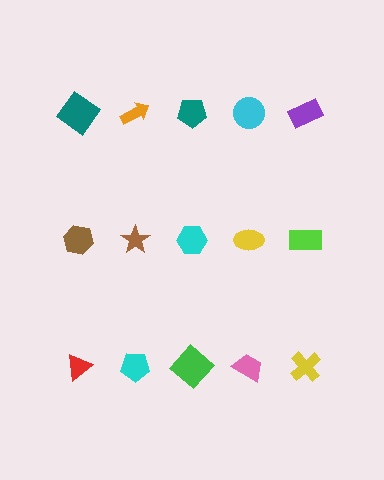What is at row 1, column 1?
A teal diamond.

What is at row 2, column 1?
A brown hexagon.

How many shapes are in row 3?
5 shapes.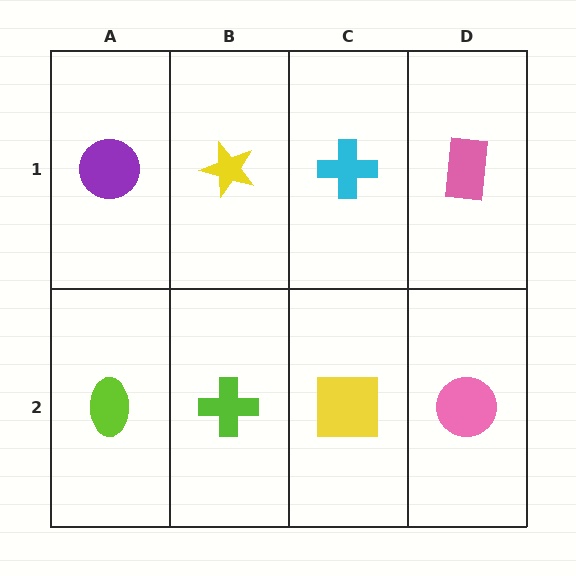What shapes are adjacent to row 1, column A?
A lime ellipse (row 2, column A), a yellow star (row 1, column B).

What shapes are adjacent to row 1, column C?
A yellow square (row 2, column C), a yellow star (row 1, column B), a pink rectangle (row 1, column D).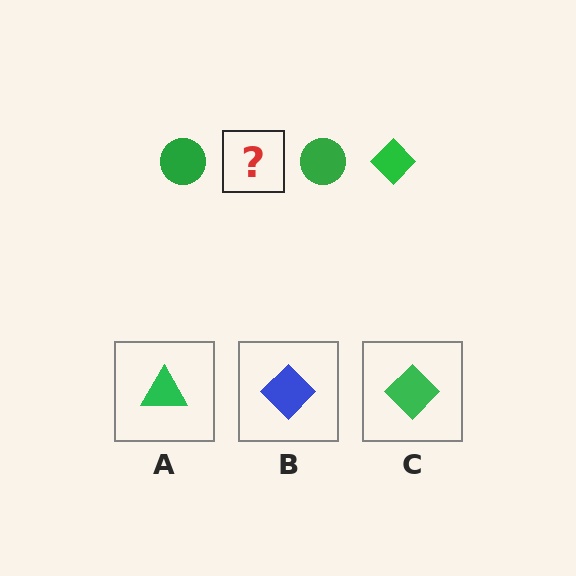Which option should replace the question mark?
Option C.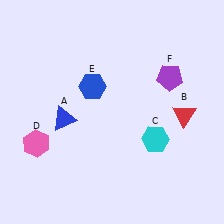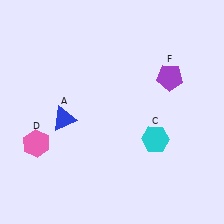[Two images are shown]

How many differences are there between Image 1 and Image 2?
There are 2 differences between the two images.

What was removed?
The red triangle (B), the blue hexagon (E) were removed in Image 2.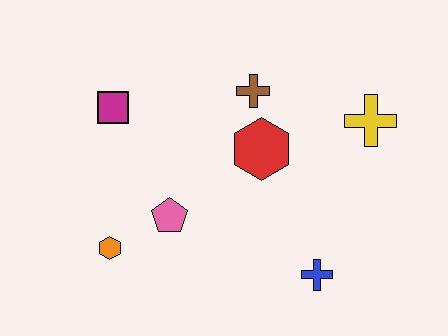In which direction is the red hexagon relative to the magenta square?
The red hexagon is to the right of the magenta square.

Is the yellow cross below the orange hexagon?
No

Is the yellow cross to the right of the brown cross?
Yes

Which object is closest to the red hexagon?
The brown cross is closest to the red hexagon.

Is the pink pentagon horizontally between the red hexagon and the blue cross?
No